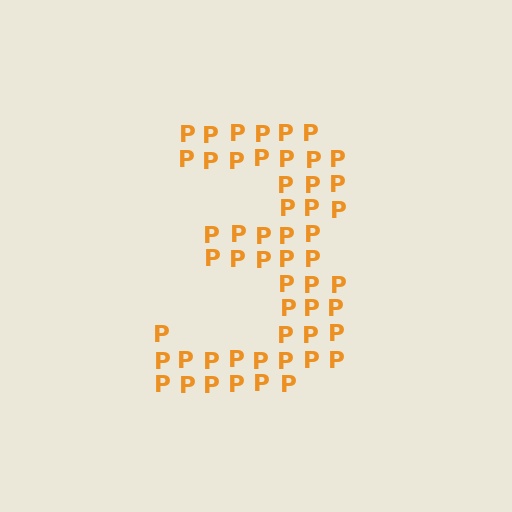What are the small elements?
The small elements are letter P's.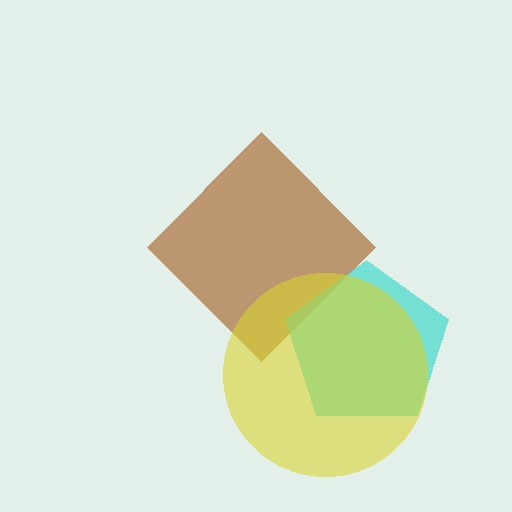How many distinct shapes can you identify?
There are 3 distinct shapes: a brown diamond, a cyan pentagon, a yellow circle.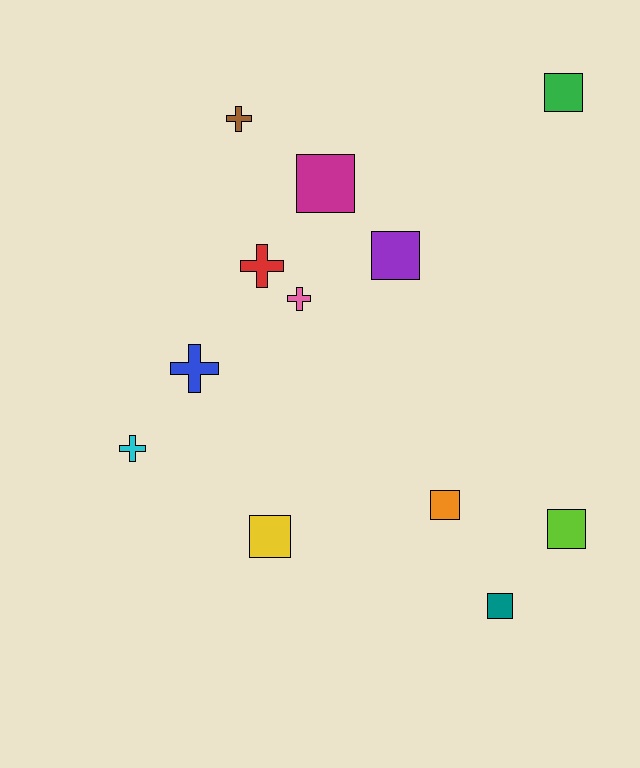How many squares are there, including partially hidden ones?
There are 7 squares.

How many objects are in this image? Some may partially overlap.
There are 12 objects.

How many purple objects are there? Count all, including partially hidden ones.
There is 1 purple object.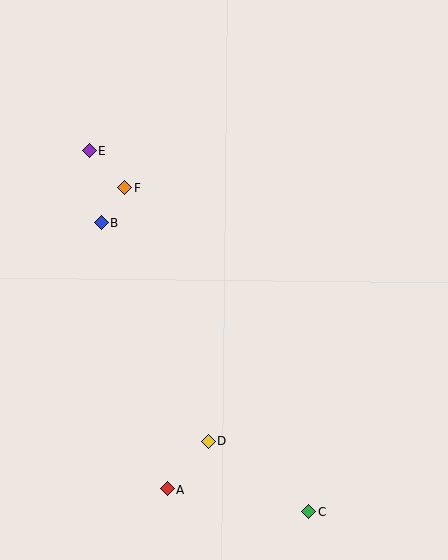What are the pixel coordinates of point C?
Point C is at (308, 512).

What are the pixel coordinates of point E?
Point E is at (90, 150).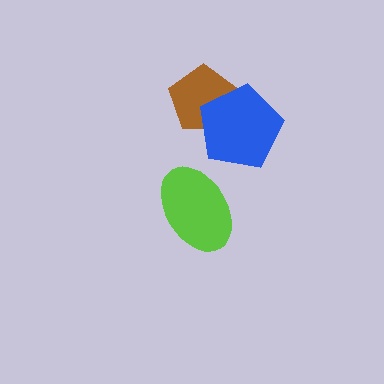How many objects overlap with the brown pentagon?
1 object overlaps with the brown pentagon.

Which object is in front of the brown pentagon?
The blue pentagon is in front of the brown pentagon.